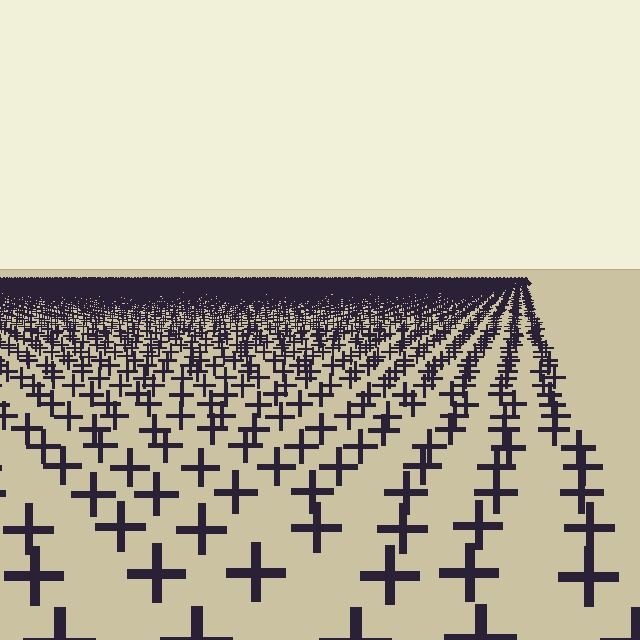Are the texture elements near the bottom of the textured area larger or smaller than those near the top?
Larger. Near the bottom, elements are closer to the viewer and appear at a bigger on-screen size.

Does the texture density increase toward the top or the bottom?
Density increases toward the top.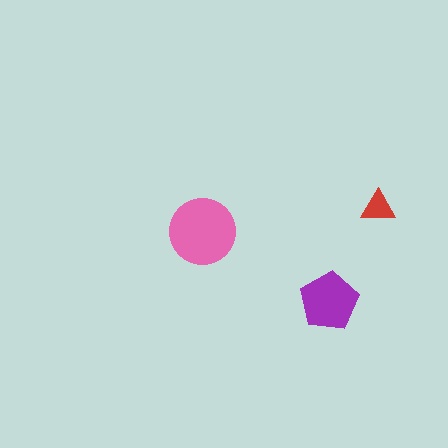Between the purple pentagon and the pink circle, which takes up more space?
The pink circle.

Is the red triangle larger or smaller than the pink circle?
Smaller.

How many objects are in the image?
There are 3 objects in the image.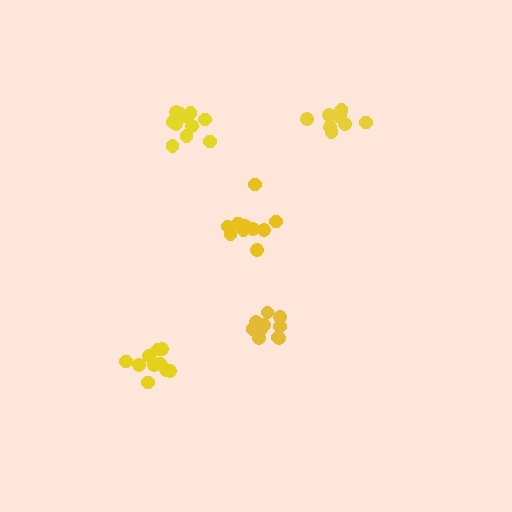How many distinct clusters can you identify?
There are 5 distinct clusters.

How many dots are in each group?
Group 1: 10 dots, Group 2: 10 dots, Group 3: 9 dots, Group 4: 12 dots, Group 5: 11 dots (52 total).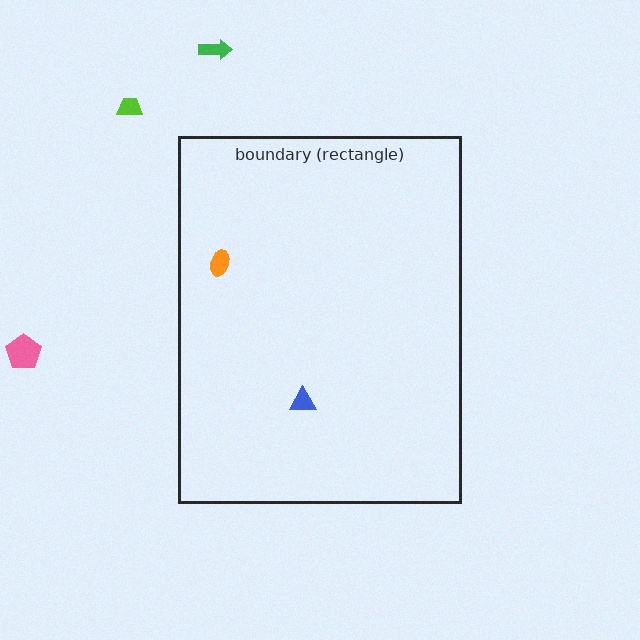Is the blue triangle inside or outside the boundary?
Inside.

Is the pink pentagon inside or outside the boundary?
Outside.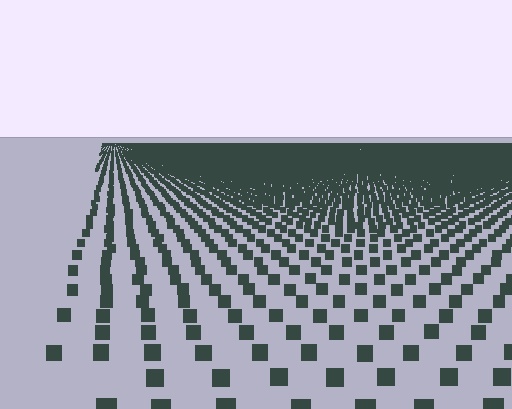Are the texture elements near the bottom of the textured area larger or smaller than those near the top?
Larger. Near the bottom, elements are closer to the viewer and appear at a bigger on-screen size.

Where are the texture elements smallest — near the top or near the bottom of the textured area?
Near the top.